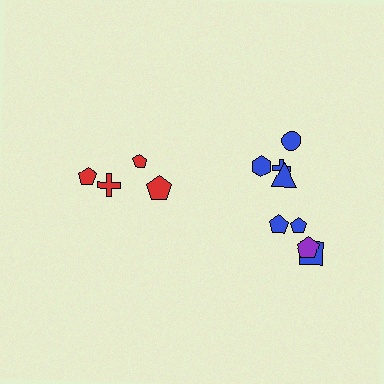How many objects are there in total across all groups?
There are 12 objects.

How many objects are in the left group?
There are 4 objects.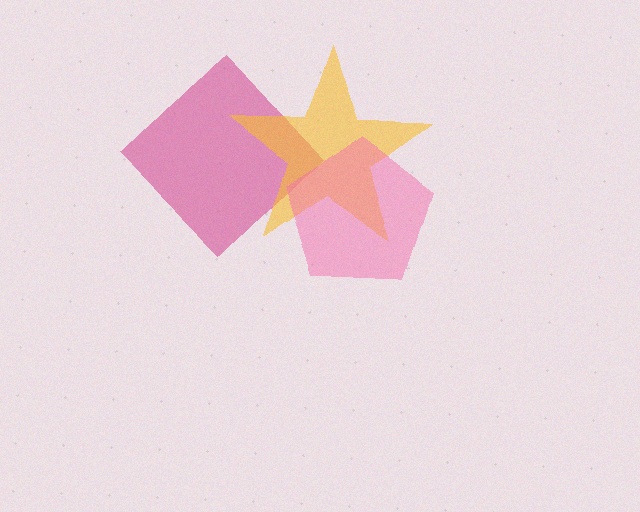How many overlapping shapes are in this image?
There are 3 overlapping shapes in the image.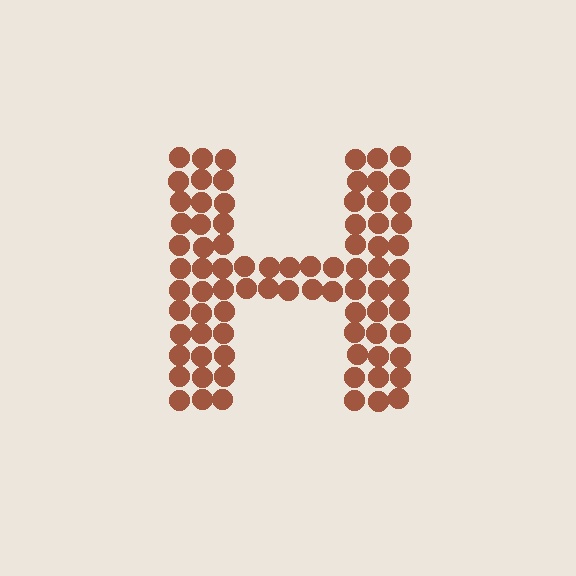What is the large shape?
The large shape is the letter H.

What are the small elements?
The small elements are circles.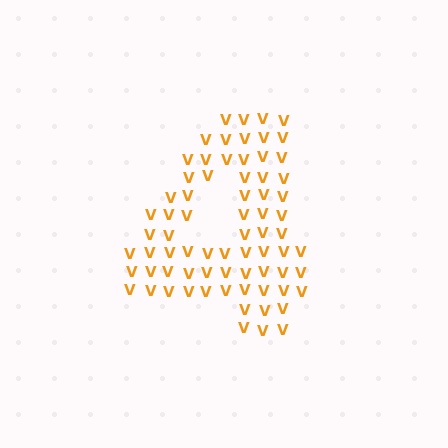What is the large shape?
The large shape is the digit 4.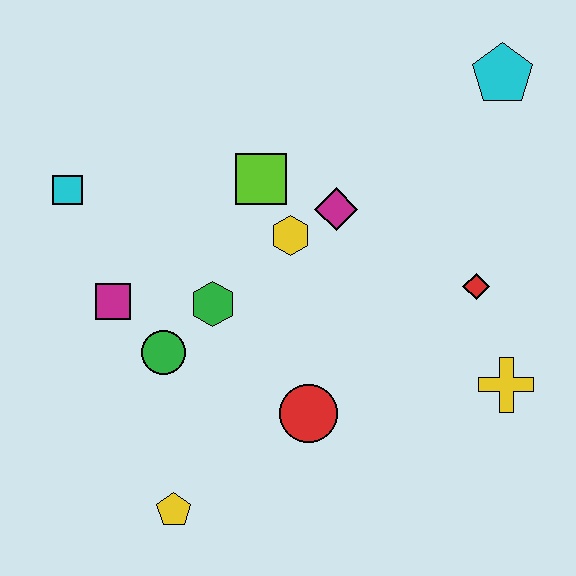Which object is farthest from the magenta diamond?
The yellow pentagon is farthest from the magenta diamond.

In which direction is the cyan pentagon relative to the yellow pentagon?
The cyan pentagon is above the yellow pentagon.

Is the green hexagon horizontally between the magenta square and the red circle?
Yes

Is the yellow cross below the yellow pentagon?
No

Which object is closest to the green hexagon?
The green circle is closest to the green hexagon.